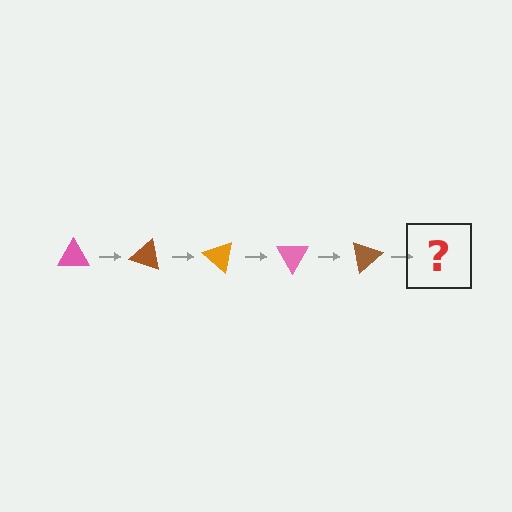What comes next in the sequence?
The next element should be an orange triangle, rotated 100 degrees from the start.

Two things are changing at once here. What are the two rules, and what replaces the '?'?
The two rules are that it rotates 20 degrees each step and the color cycles through pink, brown, and orange. The '?' should be an orange triangle, rotated 100 degrees from the start.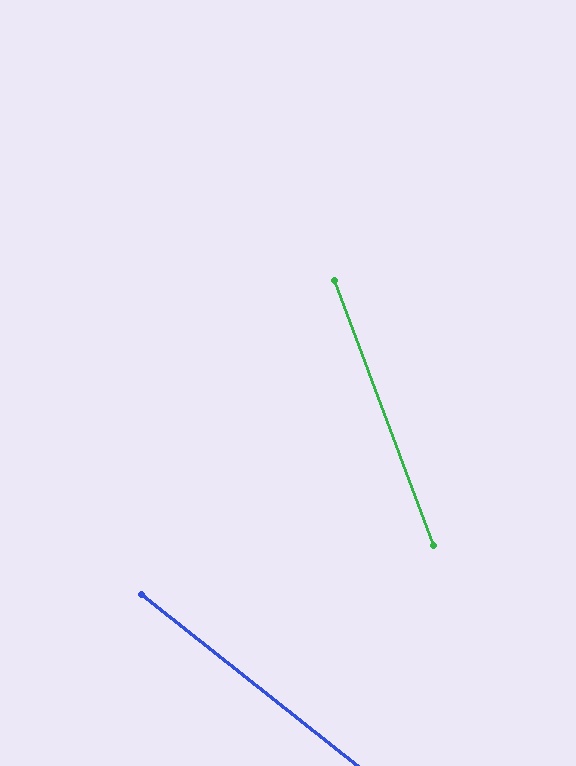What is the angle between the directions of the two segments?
Approximately 31 degrees.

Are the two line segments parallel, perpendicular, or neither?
Neither parallel nor perpendicular — they differ by about 31°.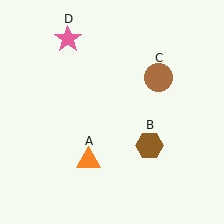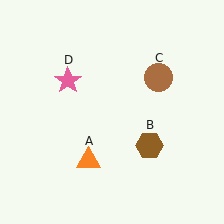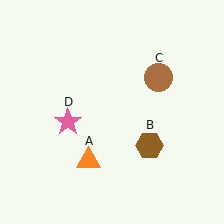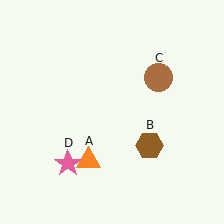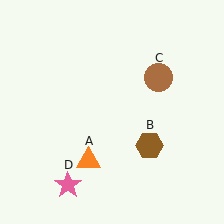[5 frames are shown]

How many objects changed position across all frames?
1 object changed position: pink star (object D).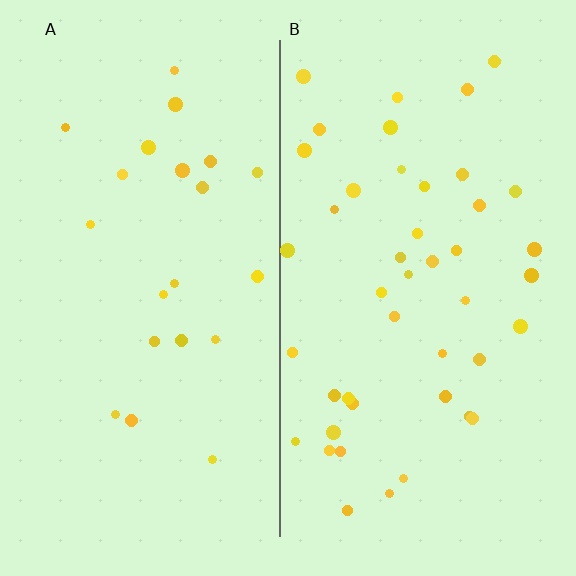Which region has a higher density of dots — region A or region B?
B (the right).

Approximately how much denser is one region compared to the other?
Approximately 2.1× — region B over region A.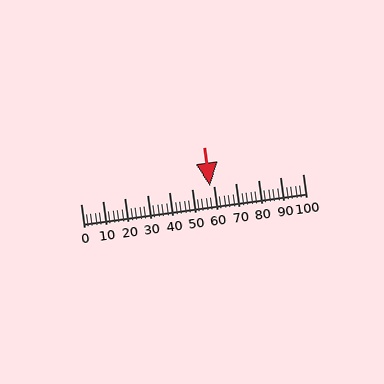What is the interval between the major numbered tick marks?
The major tick marks are spaced 10 units apart.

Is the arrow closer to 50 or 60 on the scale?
The arrow is closer to 60.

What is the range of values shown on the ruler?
The ruler shows values from 0 to 100.